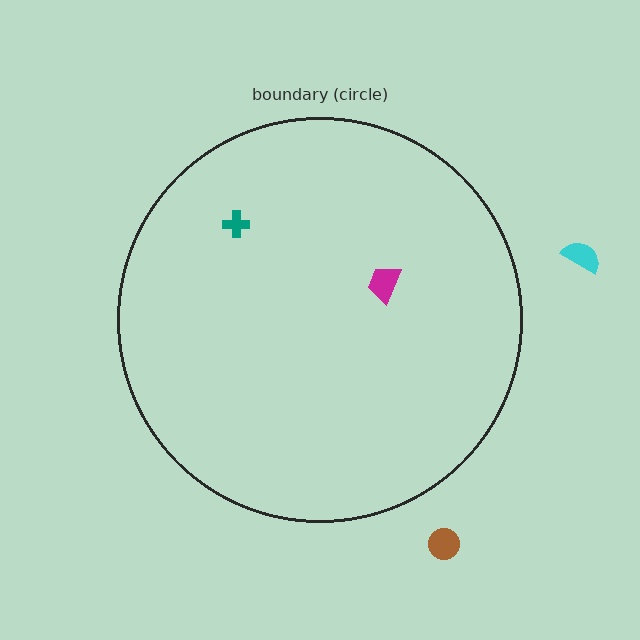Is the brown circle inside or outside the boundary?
Outside.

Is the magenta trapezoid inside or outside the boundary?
Inside.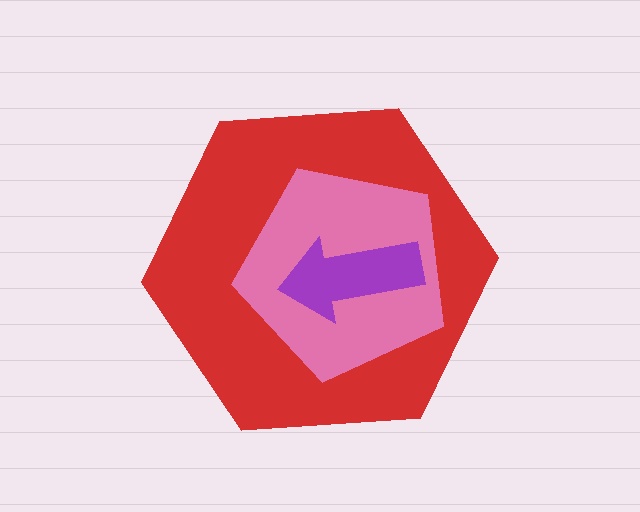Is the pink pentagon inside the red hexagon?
Yes.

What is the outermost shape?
The red hexagon.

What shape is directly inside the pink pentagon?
The purple arrow.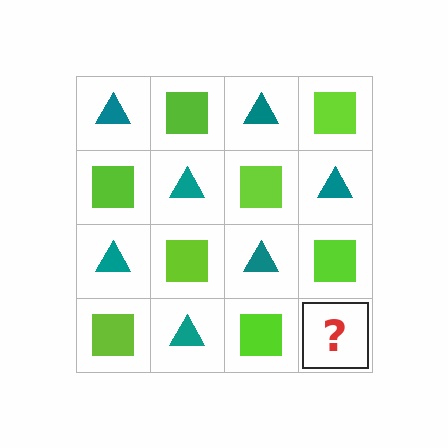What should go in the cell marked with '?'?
The missing cell should contain a teal triangle.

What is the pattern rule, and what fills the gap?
The rule is that it alternates teal triangle and lime square in a checkerboard pattern. The gap should be filled with a teal triangle.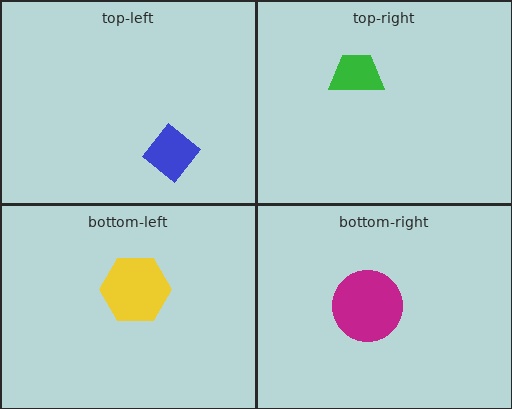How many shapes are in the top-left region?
1.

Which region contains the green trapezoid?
The top-right region.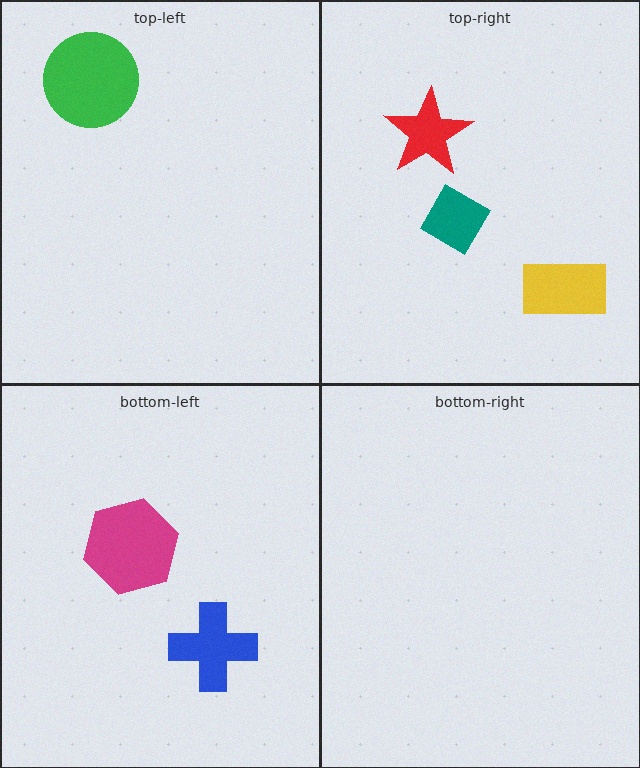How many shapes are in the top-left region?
1.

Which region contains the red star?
The top-right region.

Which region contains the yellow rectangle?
The top-right region.